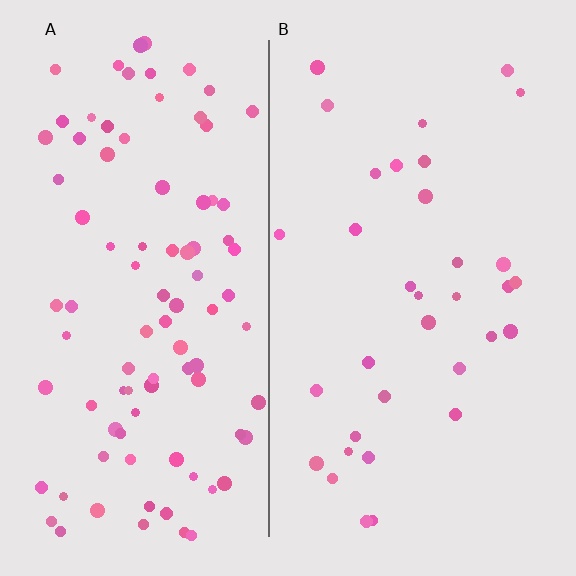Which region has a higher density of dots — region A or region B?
A (the left).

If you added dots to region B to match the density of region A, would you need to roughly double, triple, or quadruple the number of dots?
Approximately triple.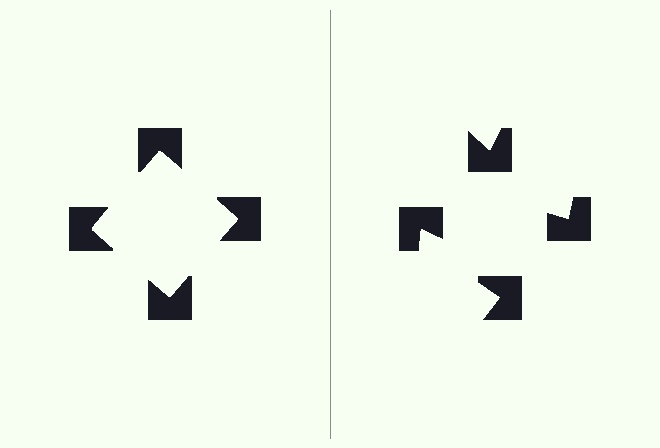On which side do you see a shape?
An illusory square appears on the left side. On the right side the wedge cuts are rotated, so no coherent shape forms.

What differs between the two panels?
The notched squares are positioned identically on both sides; only the wedge orientations differ. On the left they align to a square; on the right they are misaligned.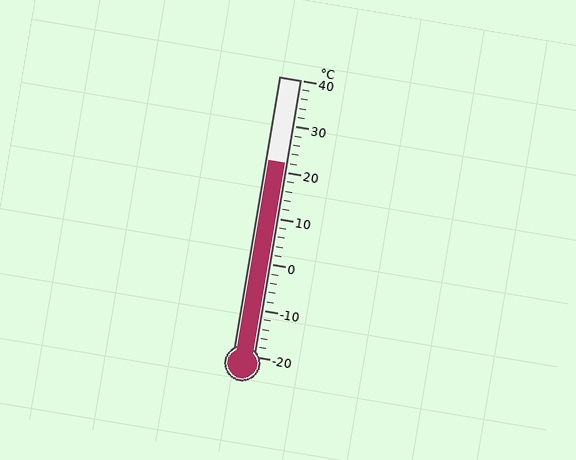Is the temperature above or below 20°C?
The temperature is above 20°C.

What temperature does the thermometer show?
The thermometer shows approximately 22°C.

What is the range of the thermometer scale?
The thermometer scale ranges from -20°C to 40°C.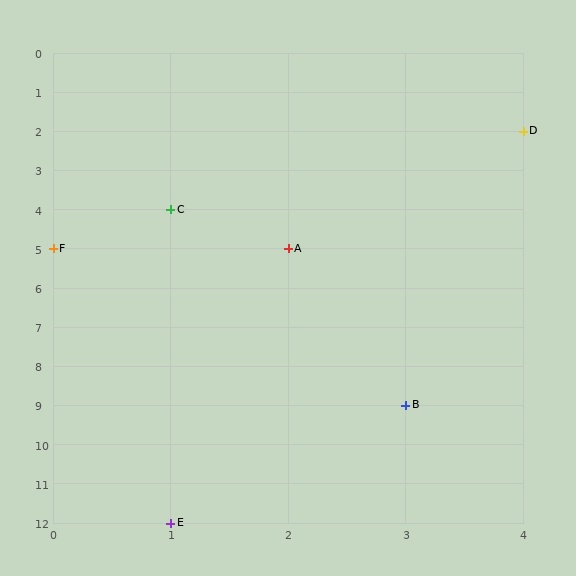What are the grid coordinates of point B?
Point B is at grid coordinates (3, 9).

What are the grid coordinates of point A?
Point A is at grid coordinates (2, 5).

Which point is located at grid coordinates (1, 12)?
Point E is at (1, 12).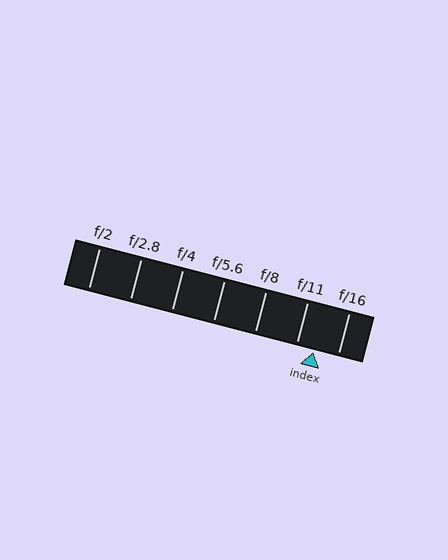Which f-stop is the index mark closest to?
The index mark is closest to f/11.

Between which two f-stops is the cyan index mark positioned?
The index mark is between f/11 and f/16.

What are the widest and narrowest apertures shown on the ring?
The widest aperture shown is f/2 and the narrowest is f/16.